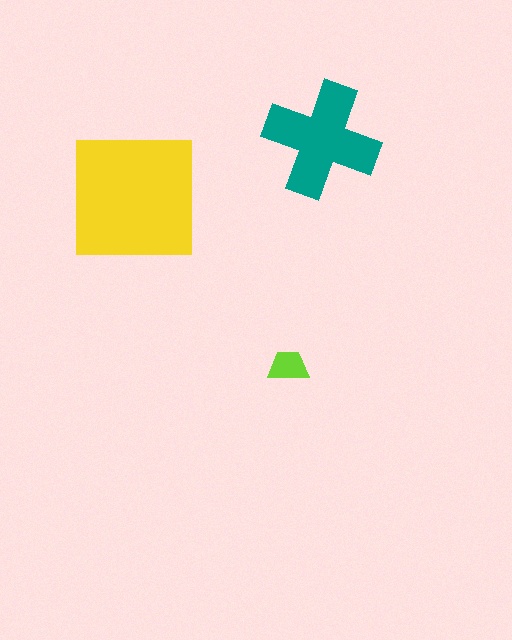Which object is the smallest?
The lime trapezoid.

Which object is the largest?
The yellow square.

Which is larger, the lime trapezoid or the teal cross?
The teal cross.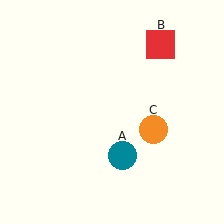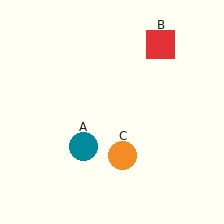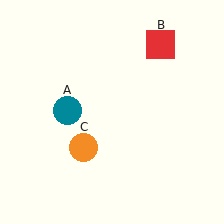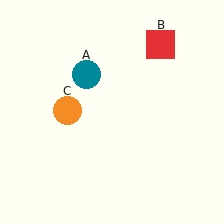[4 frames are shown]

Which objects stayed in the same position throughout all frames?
Red square (object B) remained stationary.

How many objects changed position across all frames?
2 objects changed position: teal circle (object A), orange circle (object C).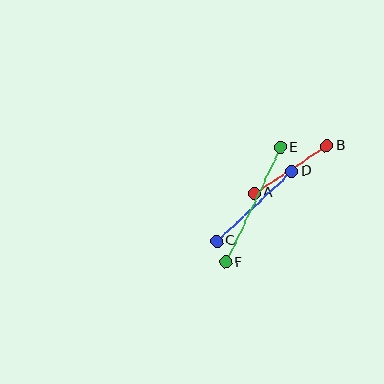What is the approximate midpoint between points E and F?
The midpoint is at approximately (253, 205) pixels.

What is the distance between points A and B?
The distance is approximately 86 pixels.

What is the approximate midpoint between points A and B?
The midpoint is at approximately (290, 169) pixels.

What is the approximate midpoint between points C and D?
The midpoint is at approximately (254, 206) pixels.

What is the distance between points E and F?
The distance is approximately 127 pixels.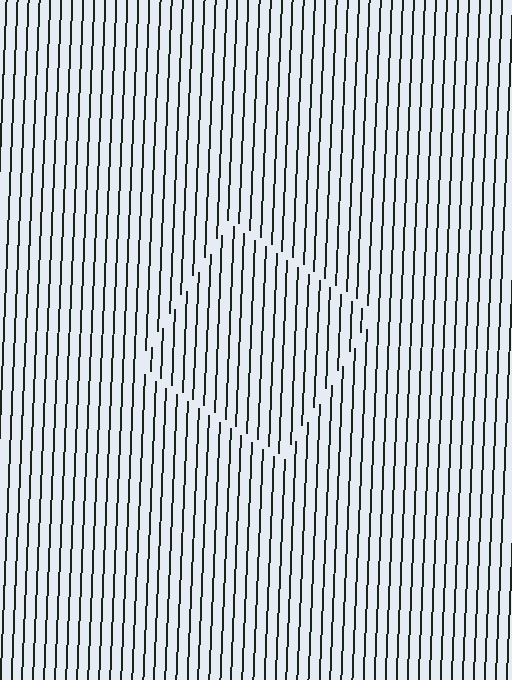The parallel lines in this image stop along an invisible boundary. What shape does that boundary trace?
An illusory square. The interior of the shape contains the same grating, shifted by half a period — the contour is defined by the phase discontinuity where line-ends from the inner and outer gratings abut.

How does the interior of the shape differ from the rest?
The interior of the shape contains the same grating, shifted by half a period — the contour is defined by the phase discontinuity where line-ends from the inner and outer gratings abut.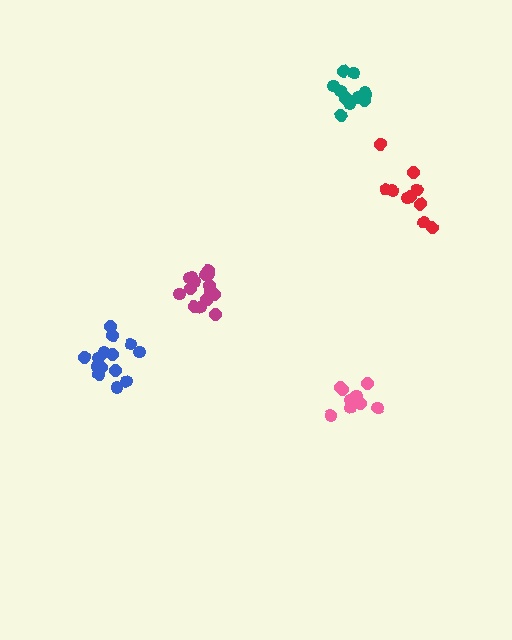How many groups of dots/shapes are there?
There are 5 groups.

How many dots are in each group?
Group 1: 14 dots, Group 2: 10 dots, Group 3: 10 dots, Group 4: 11 dots, Group 5: 15 dots (60 total).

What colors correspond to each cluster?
The clusters are colored: blue, red, pink, teal, magenta.